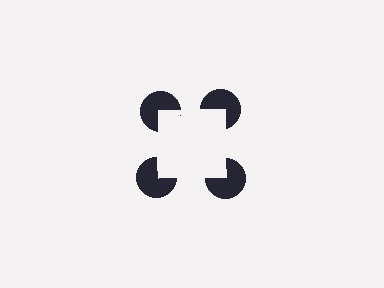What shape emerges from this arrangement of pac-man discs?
An illusory square — its edges are inferred from the aligned wedge cuts in the pac-man discs, not physically drawn.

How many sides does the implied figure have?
4 sides.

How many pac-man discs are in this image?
There are 4 — one at each vertex of the illusory square.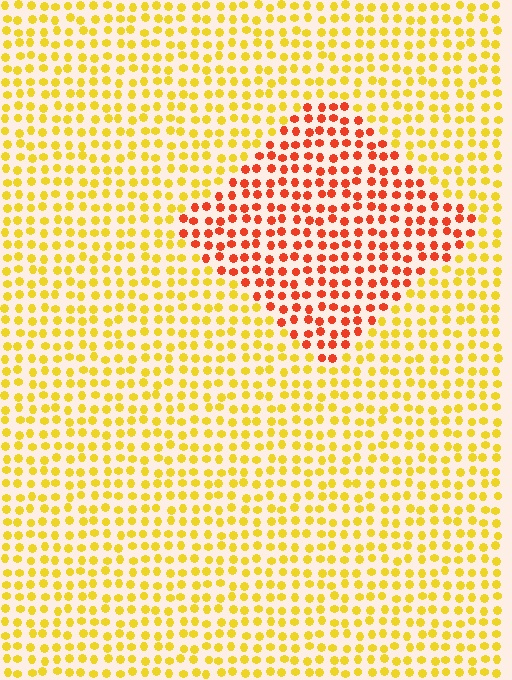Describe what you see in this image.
The image is filled with small yellow elements in a uniform arrangement. A diamond-shaped region is visible where the elements are tinted to a slightly different hue, forming a subtle color boundary.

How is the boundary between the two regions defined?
The boundary is defined purely by a slight shift in hue (about 45 degrees). Spacing, size, and orientation are identical on both sides.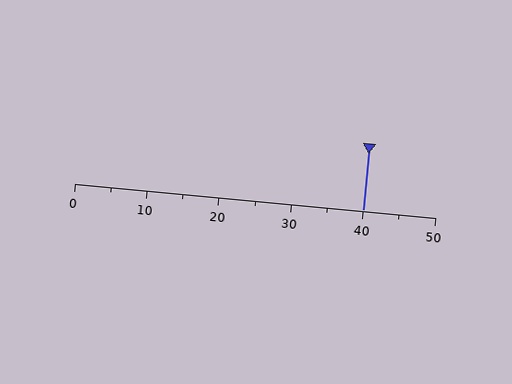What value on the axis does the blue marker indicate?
The marker indicates approximately 40.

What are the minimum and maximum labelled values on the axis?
The axis runs from 0 to 50.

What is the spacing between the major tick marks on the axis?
The major ticks are spaced 10 apart.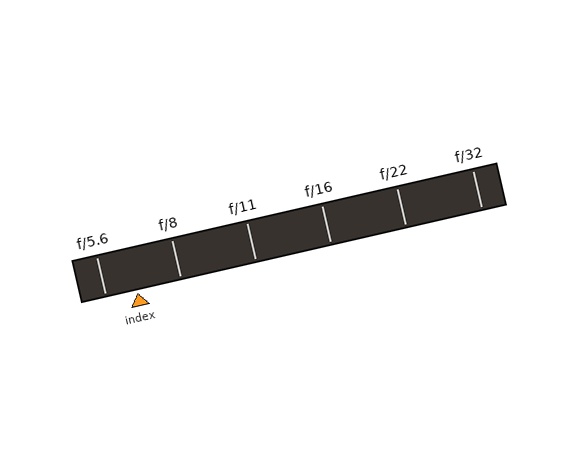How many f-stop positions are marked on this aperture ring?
There are 6 f-stop positions marked.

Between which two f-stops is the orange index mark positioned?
The index mark is between f/5.6 and f/8.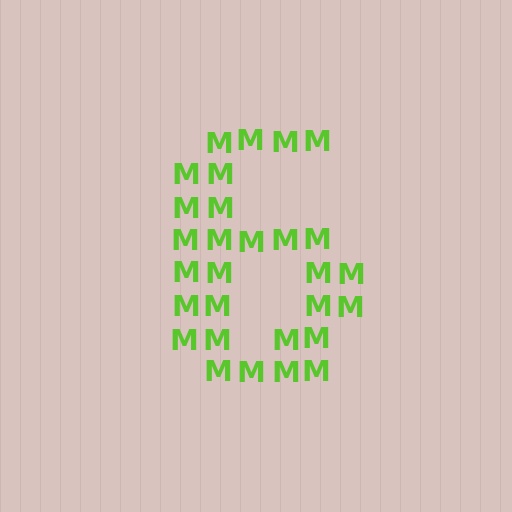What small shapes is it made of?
It is made of small letter M's.